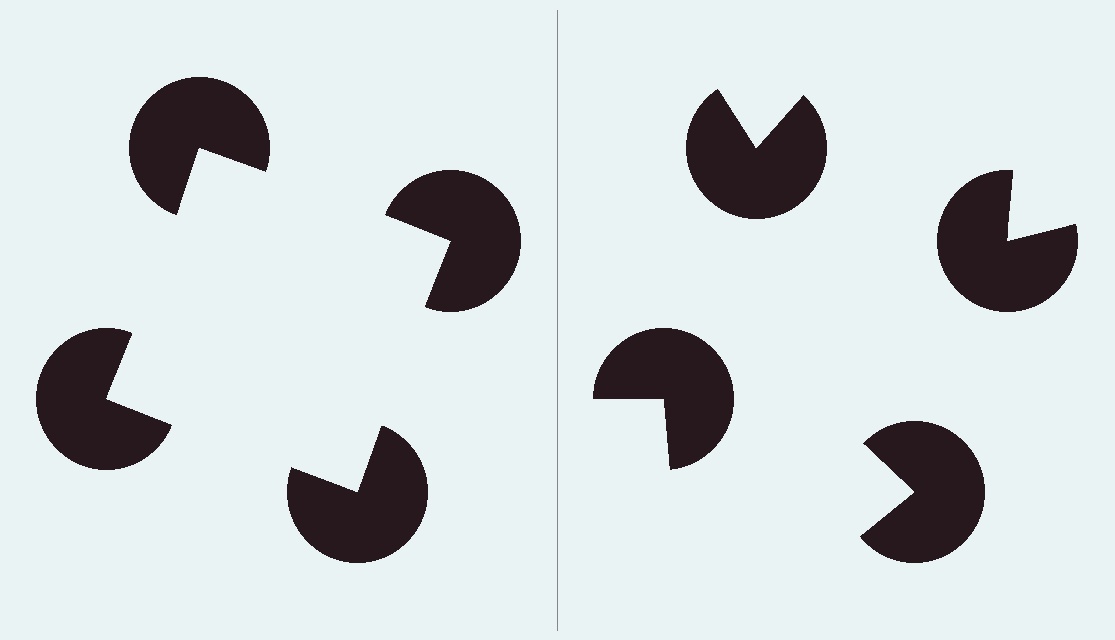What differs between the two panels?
The pac-man discs are positioned identically on both sides; only the wedge orientations differ. On the left they align to a square; on the right they are misaligned.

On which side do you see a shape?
An illusory square appears on the left side. On the right side the wedge cuts are rotated, so no coherent shape forms.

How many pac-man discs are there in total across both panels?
8 — 4 on each side.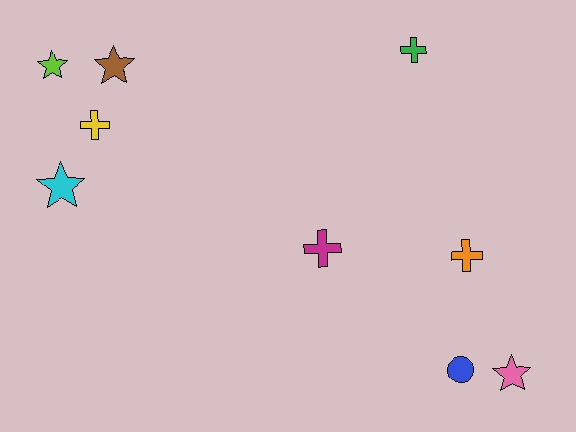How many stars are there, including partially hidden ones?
There are 4 stars.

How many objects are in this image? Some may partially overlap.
There are 9 objects.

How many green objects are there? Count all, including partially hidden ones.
There is 1 green object.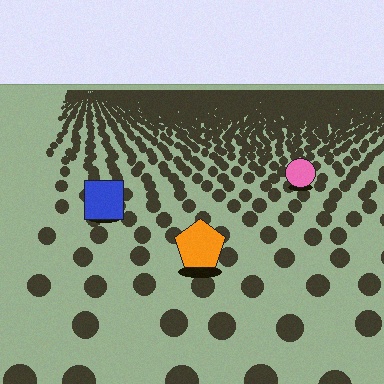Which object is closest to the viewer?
The orange pentagon is closest. The texture marks near it are larger and more spread out.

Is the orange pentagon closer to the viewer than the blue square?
Yes. The orange pentagon is closer — you can tell from the texture gradient: the ground texture is coarser near it.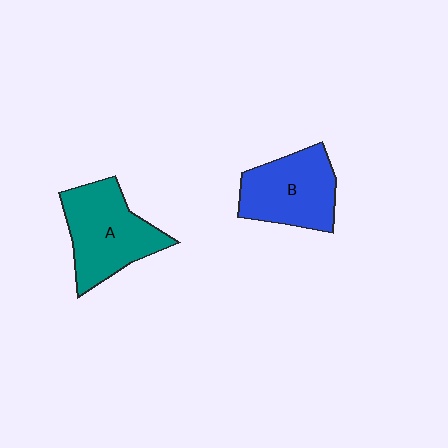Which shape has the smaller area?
Shape B (blue).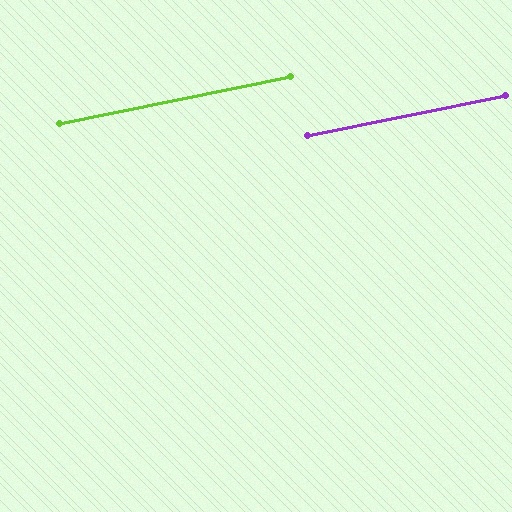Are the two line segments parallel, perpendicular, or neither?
Parallel — their directions differ by only 0.2°.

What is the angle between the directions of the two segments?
Approximately 0 degrees.